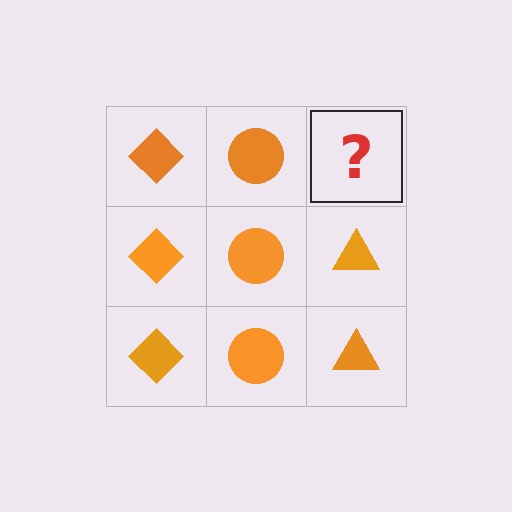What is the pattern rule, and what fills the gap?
The rule is that each column has a consistent shape. The gap should be filled with an orange triangle.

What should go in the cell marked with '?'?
The missing cell should contain an orange triangle.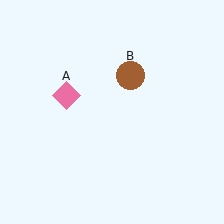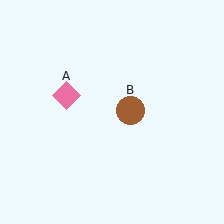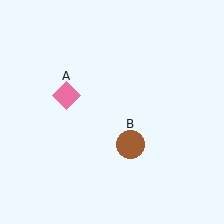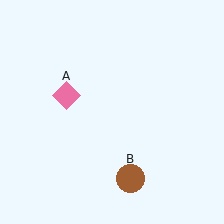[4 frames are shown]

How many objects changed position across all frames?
1 object changed position: brown circle (object B).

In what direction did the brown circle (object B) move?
The brown circle (object B) moved down.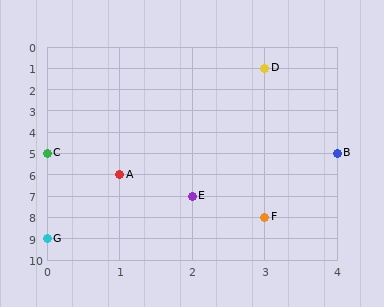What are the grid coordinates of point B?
Point B is at grid coordinates (4, 5).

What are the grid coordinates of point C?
Point C is at grid coordinates (0, 5).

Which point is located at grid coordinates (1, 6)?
Point A is at (1, 6).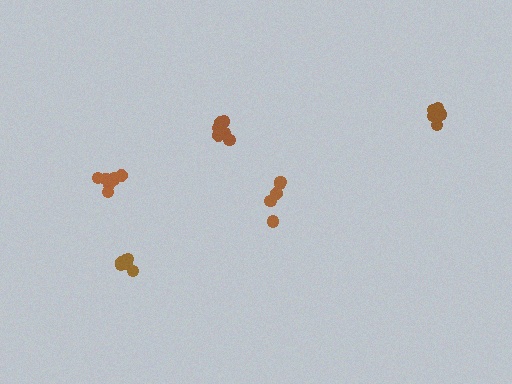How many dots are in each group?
Group 1: 5 dots, Group 2: 6 dots, Group 3: 7 dots, Group 4: 6 dots, Group 5: 9 dots (33 total).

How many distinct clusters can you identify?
There are 5 distinct clusters.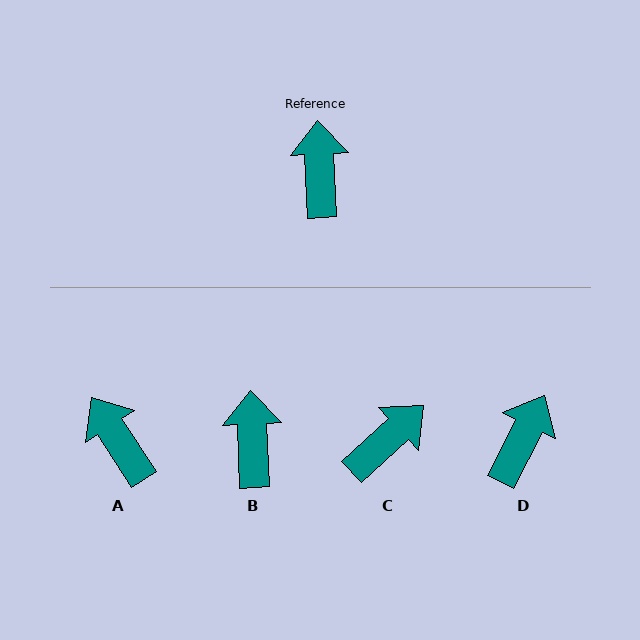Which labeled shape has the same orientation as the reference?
B.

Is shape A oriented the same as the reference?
No, it is off by about 30 degrees.